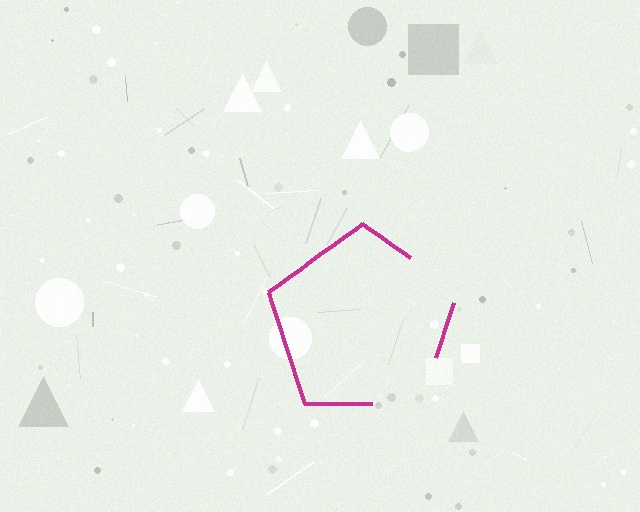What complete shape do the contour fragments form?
The contour fragments form a pentagon.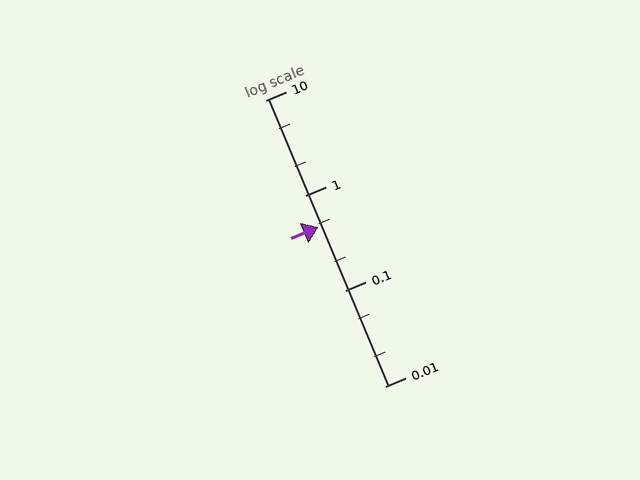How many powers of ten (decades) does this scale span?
The scale spans 3 decades, from 0.01 to 10.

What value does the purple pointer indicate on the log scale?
The pointer indicates approximately 0.47.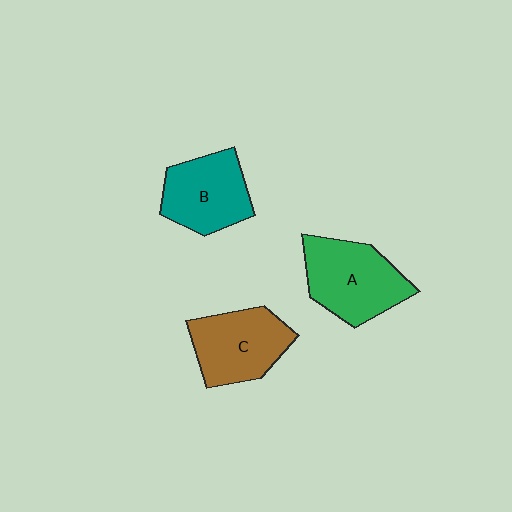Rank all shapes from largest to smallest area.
From largest to smallest: A (green), C (brown), B (teal).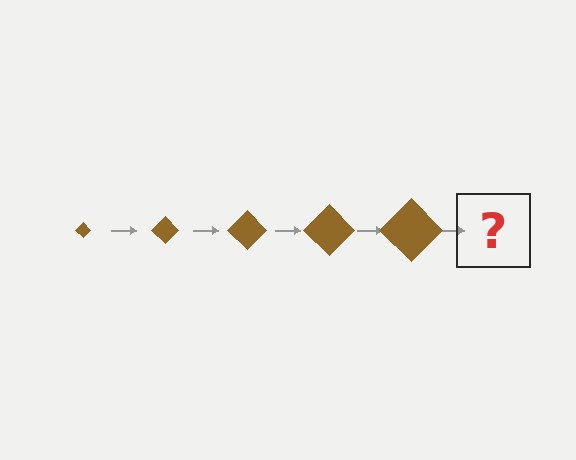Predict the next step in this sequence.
The next step is a brown diamond, larger than the previous one.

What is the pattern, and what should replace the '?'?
The pattern is that the diamond gets progressively larger each step. The '?' should be a brown diamond, larger than the previous one.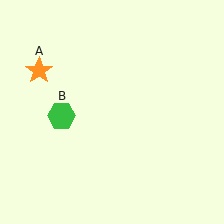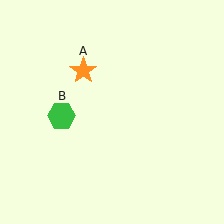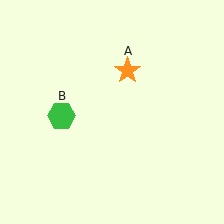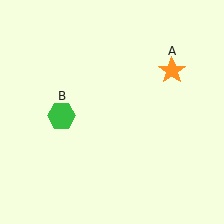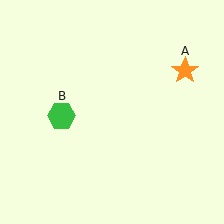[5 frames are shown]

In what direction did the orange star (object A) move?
The orange star (object A) moved right.